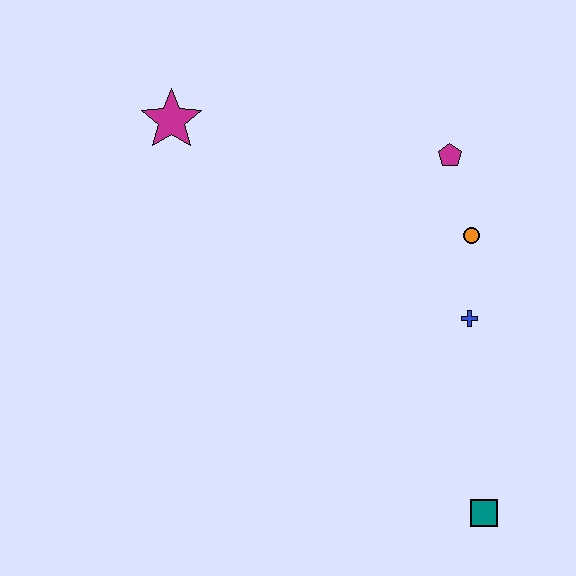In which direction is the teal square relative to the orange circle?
The teal square is below the orange circle.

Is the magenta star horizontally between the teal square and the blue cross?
No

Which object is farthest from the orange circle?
The magenta star is farthest from the orange circle.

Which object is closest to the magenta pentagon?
The orange circle is closest to the magenta pentagon.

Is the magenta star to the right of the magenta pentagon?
No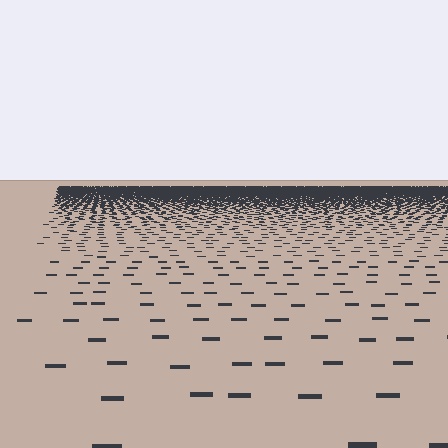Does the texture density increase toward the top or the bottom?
Density increases toward the top.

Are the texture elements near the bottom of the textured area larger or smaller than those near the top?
Larger. Near the bottom, elements are closer to the viewer and appear at a bigger on-screen size.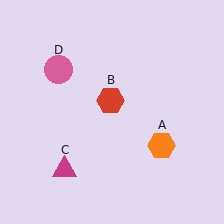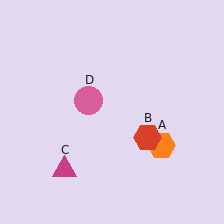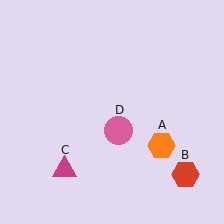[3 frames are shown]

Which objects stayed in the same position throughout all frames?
Orange hexagon (object A) and magenta triangle (object C) remained stationary.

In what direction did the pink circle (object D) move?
The pink circle (object D) moved down and to the right.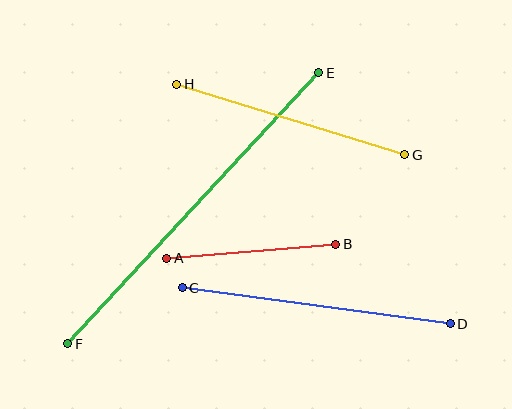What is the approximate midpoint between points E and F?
The midpoint is at approximately (193, 208) pixels.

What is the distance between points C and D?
The distance is approximately 270 pixels.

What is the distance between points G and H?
The distance is approximately 239 pixels.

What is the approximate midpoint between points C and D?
The midpoint is at approximately (316, 306) pixels.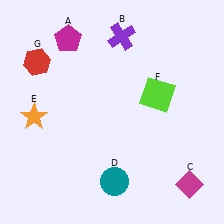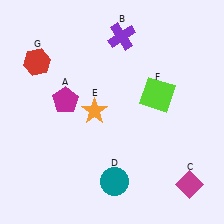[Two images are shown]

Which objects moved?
The objects that moved are: the magenta pentagon (A), the orange star (E).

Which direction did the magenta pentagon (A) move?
The magenta pentagon (A) moved down.